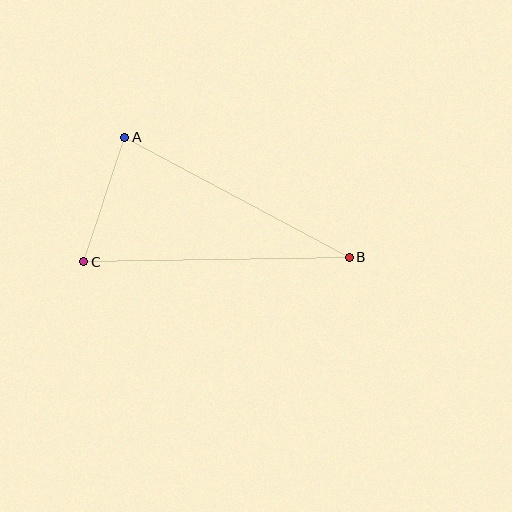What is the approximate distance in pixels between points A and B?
The distance between A and B is approximately 255 pixels.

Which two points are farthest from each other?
Points B and C are farthest from each other.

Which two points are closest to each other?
Points A and C are closest to each other.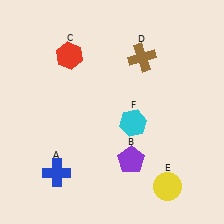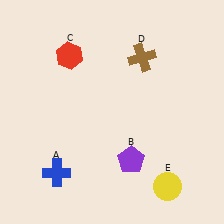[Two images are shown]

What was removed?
The cyan hexagon (F) was removed in Image 2.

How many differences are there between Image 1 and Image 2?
There is 1 difference between the two images.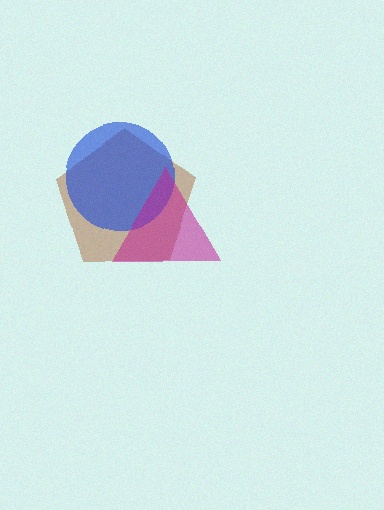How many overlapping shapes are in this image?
There are 3 overlapping shapes in the image.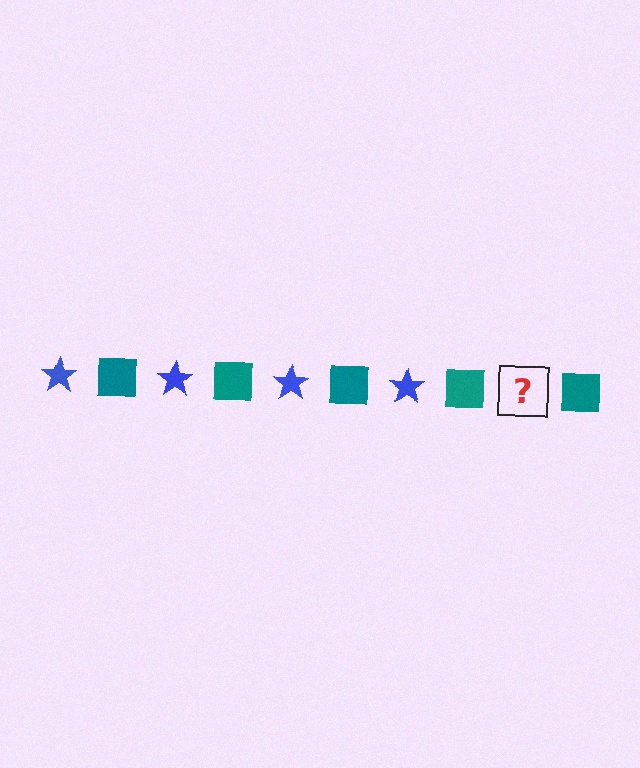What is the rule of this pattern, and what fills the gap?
The rule is that the pattern alternates between blue star and teal square. The gap should be filled with a blue star.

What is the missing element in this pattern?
The missing element is a blue star.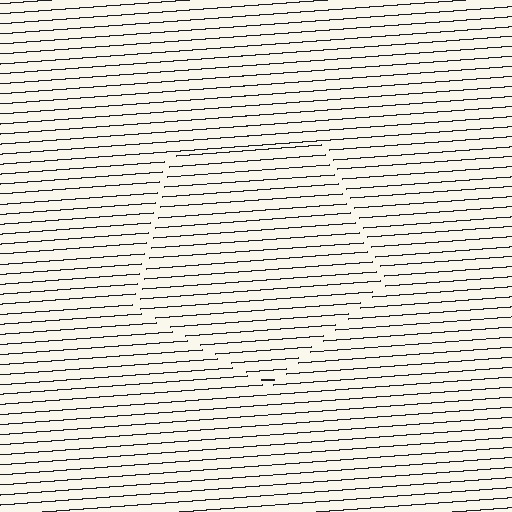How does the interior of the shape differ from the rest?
The interior of the shape contains the same grating, shifted by half a period — the contour is defined by the phase discontinuity where line-ends from the inner and outer gratings abut.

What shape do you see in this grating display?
An illusory pentagon. The interior of the shape contains the same grating, shifted by half a period — the contour is defined by the phase discontinuity where line-ends from the inner and outer gratings abut.